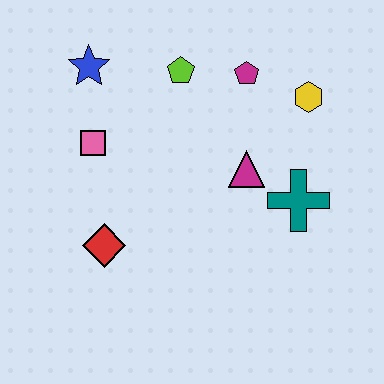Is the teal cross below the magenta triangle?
Yes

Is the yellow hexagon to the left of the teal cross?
No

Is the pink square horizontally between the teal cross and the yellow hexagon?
No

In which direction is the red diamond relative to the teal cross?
The red diamond is to the left of the teal cross.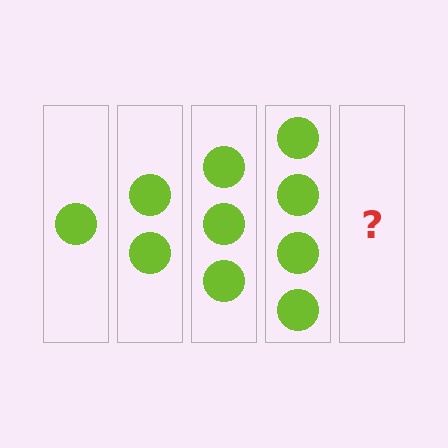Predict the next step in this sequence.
The next step is 5 circles.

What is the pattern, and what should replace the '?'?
The pattern is that each step adds one more circle. The '?' should be 5 circles.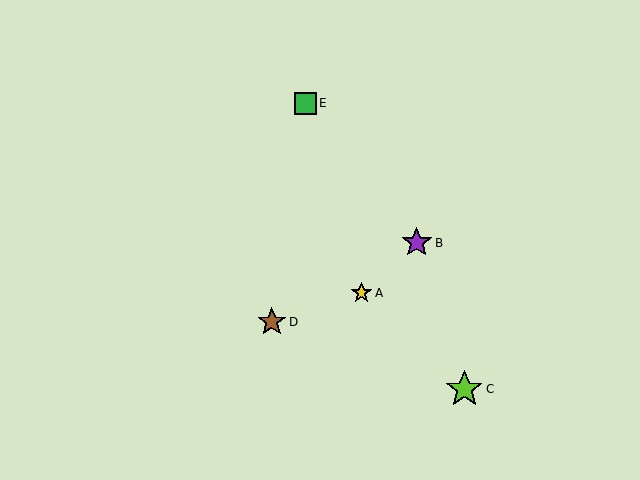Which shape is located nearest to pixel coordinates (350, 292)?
The yellow star (labeled A) at (362, 293) is nearest to that location.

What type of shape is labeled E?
Shape E is a green square.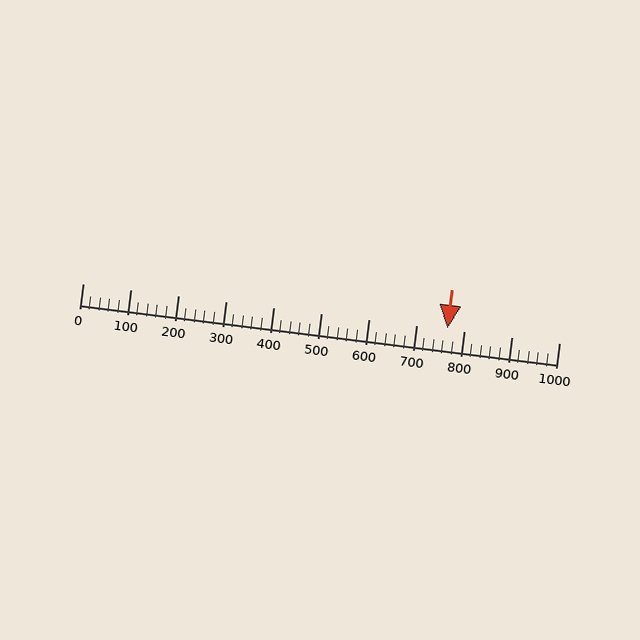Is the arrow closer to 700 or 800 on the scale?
The arrow is closer to 800.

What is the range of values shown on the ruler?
The ruler shows values from 0 to 1000.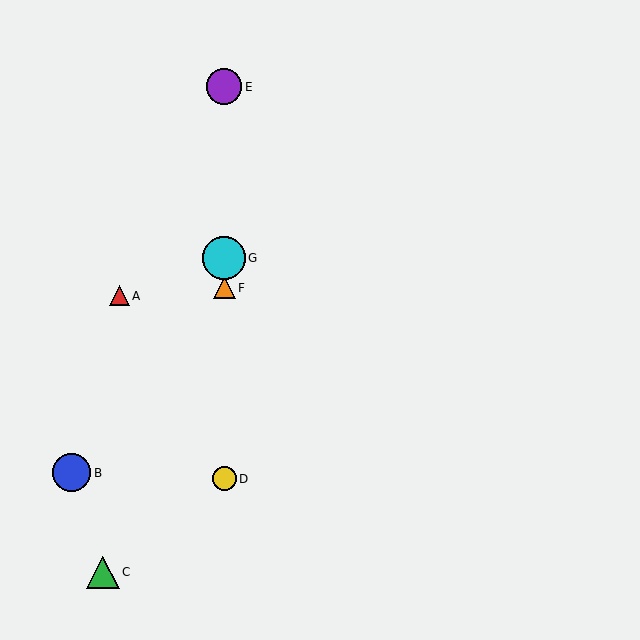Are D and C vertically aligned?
No, D is at x≈224 and C is at x≈103.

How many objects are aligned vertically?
4 objects (D, E, F, G) are aligned vertically.